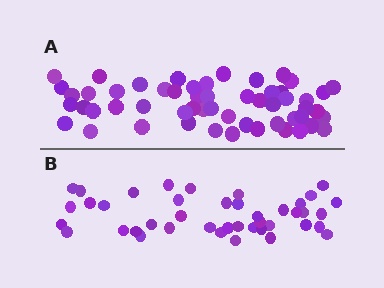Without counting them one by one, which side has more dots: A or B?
Region A (the top region) has more dots.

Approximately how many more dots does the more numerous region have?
Region A has approximately 15 more dots than region B.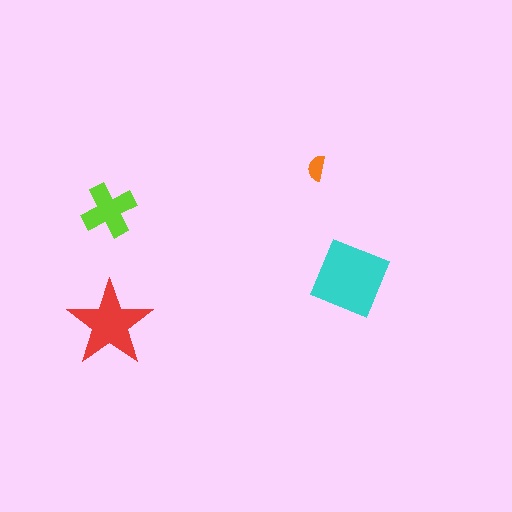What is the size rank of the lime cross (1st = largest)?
3rd.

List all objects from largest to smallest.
The cyan diamond, the red star, the lime cross, the orange semicircle.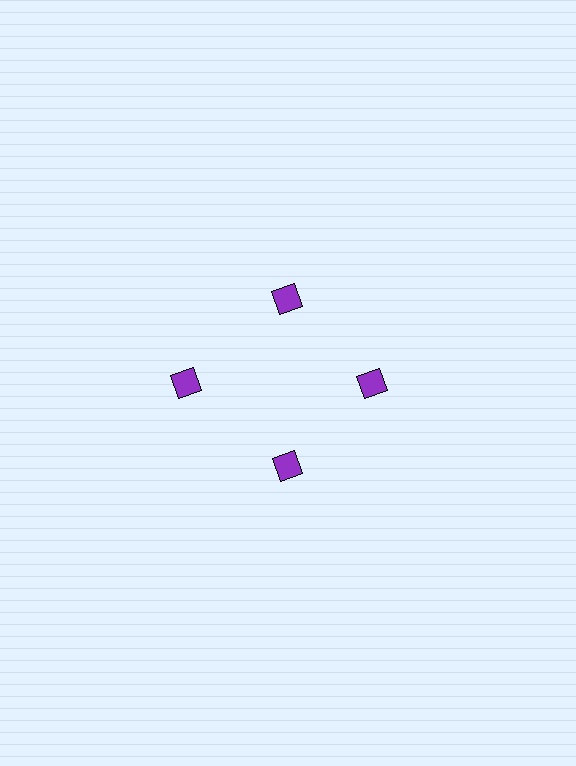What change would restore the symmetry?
The symmetry would be restored by moving it inward, back onto the ring so that all 4 squares sit at equal angles and equal distance from the center.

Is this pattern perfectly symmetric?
No. The 4 purple squares are arranged in a ring, but one element near the 9 o'clock position is pushed outward from the center, breaking the 4-fold rotational symmetry.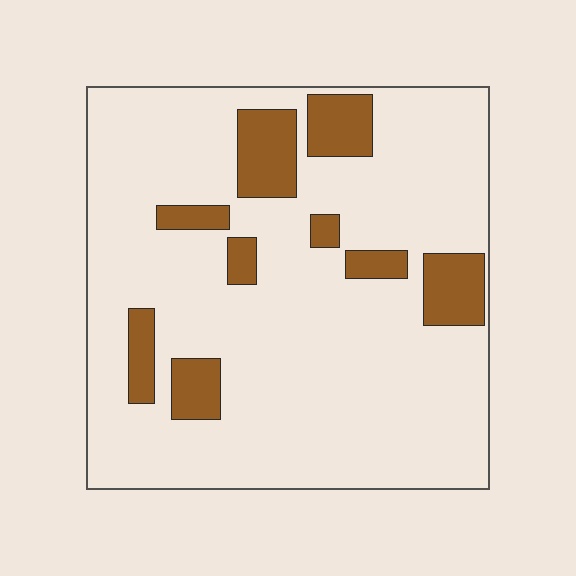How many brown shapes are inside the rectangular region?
9.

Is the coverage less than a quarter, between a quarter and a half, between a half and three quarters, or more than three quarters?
Less than a quarter.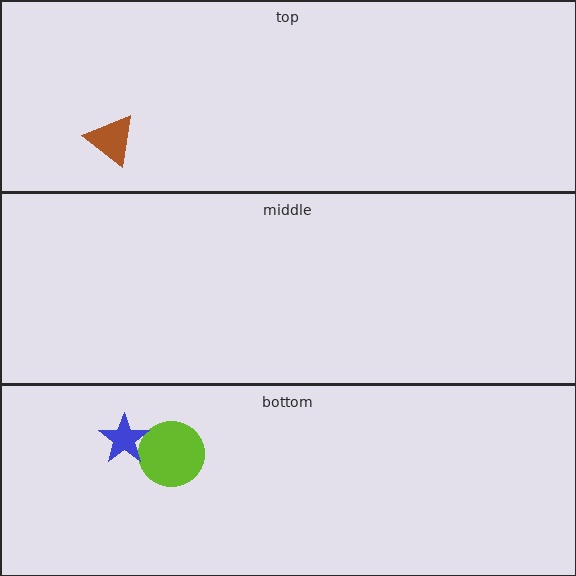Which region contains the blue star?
The bottom region.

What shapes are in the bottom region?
The lime circle, the blue star.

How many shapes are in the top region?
1.